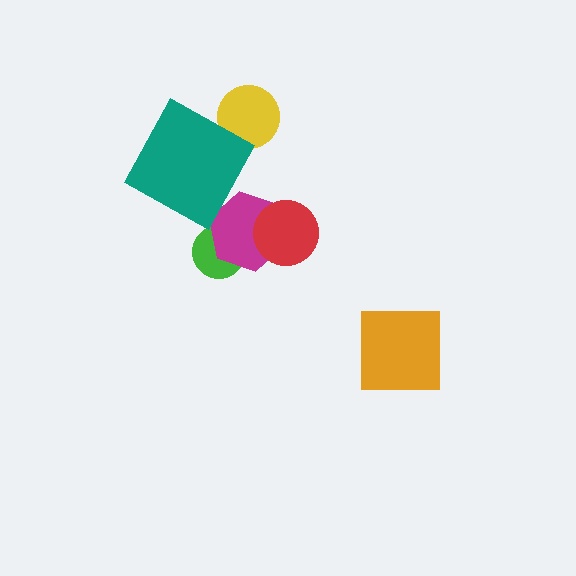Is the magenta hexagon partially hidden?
Yes, it is partially covered by another shape.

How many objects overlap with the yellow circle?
0 objects overlap with the yellow circle.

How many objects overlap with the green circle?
1 object overlaps with the green circle.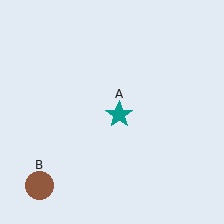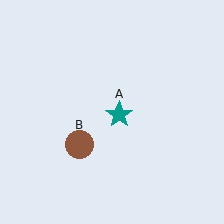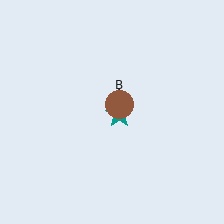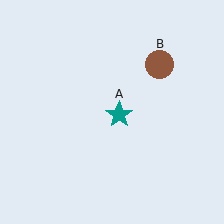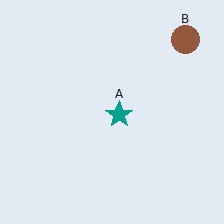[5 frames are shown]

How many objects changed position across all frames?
1 object changed position: brown circle (object B).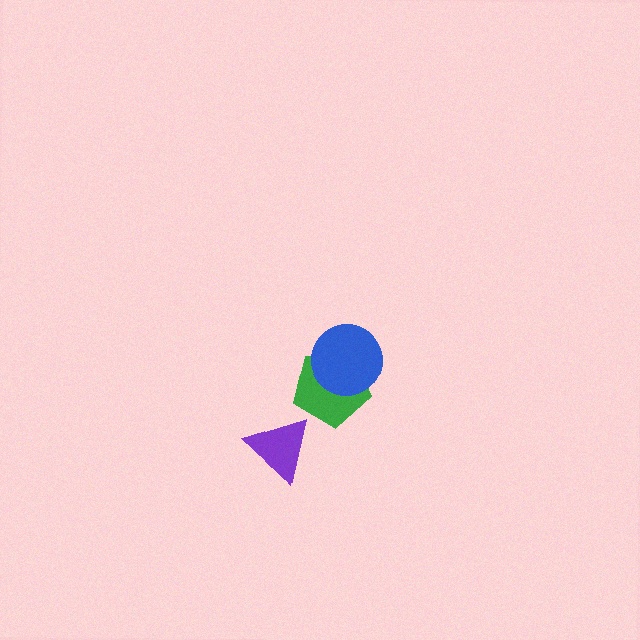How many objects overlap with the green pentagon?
1 object overlaps with the green pentagon.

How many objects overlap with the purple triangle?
0 objects overlap with the purple triangle.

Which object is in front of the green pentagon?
The blue circle is in front of the green pentagon.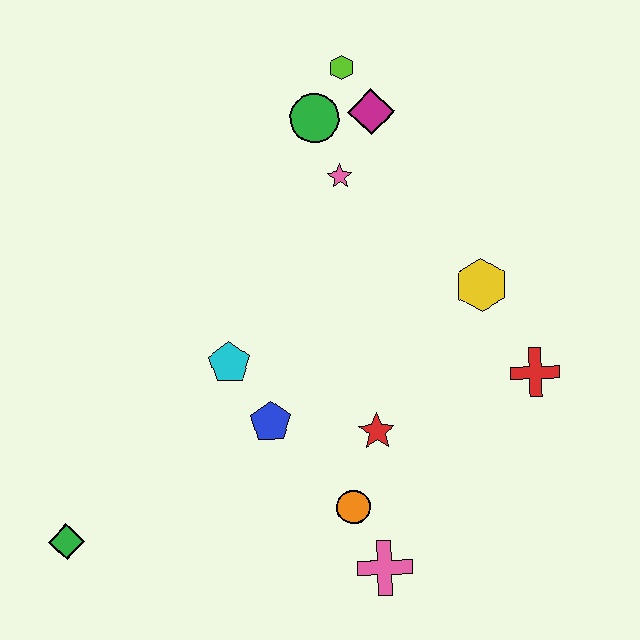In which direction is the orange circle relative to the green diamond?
The orange circle is to the right of the green diamond.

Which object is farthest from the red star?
The lime hexagon is farthest from the red star.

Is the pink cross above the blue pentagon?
No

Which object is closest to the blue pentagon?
The cyan pentagon is closest to the blue pentagon.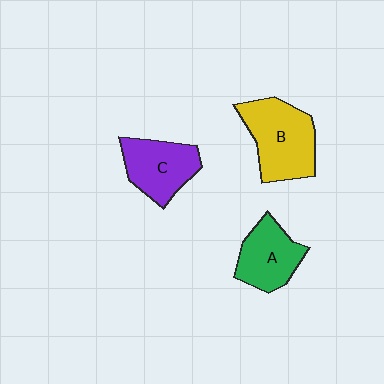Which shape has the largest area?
Shape B (yellow).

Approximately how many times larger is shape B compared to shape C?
Approximately 1.3 times.